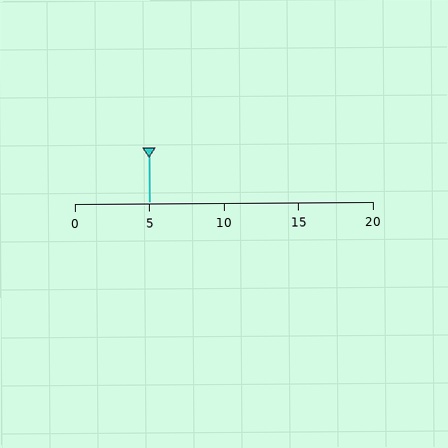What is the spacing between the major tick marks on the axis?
The major ticks are spaced 5 apart.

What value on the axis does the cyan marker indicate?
The marker indicates approximately 5.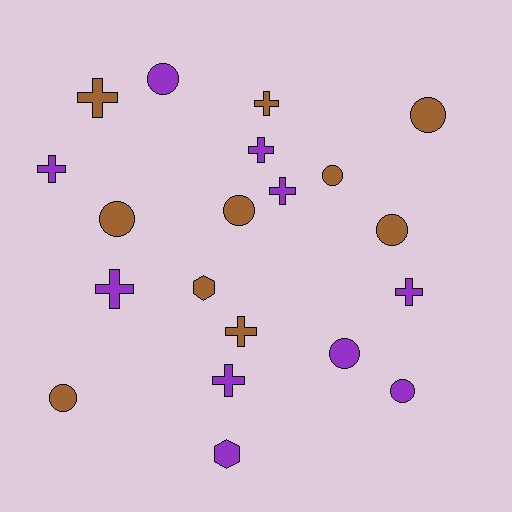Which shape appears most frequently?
Cross, with 9 objects.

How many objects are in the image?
There are 20 objects.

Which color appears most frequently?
Brown, with 10 objects.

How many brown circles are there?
There are 6 brown circles.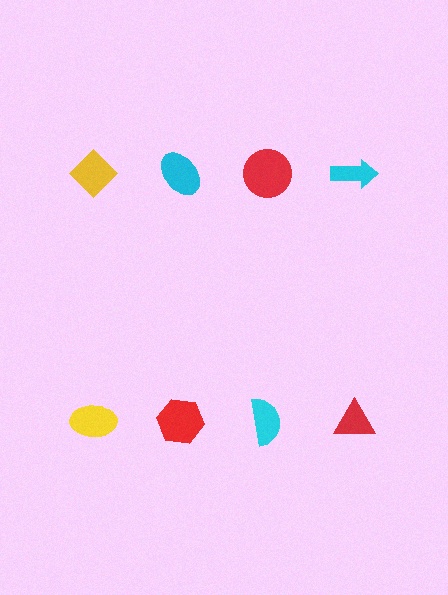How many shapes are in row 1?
4 shapes.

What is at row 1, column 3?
A red circle.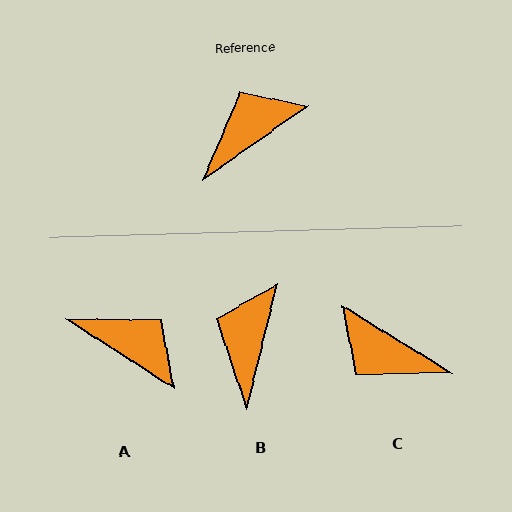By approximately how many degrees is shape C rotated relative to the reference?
Approximately 114 degrees counter-clockwise.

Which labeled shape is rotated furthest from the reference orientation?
C, about 114 degrees away.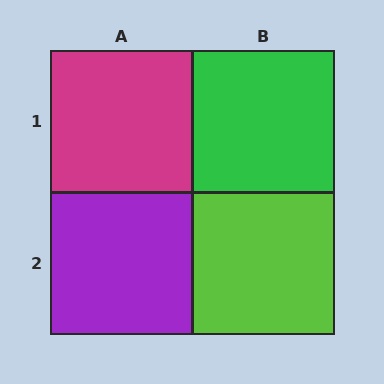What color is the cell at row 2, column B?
Lime.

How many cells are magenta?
1 cell is magenta.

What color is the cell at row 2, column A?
Purple.